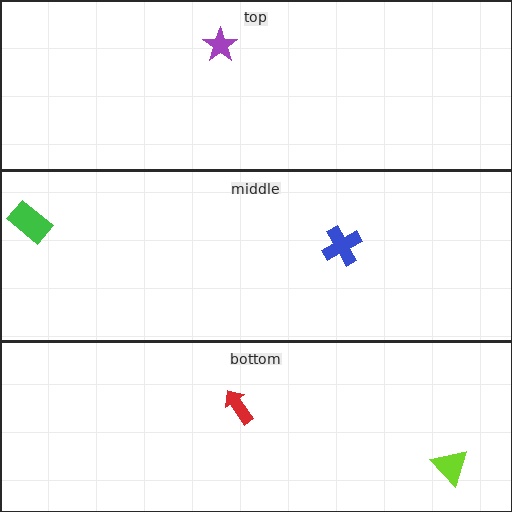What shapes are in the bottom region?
The red arrow, the lime triangle.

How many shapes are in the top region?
1.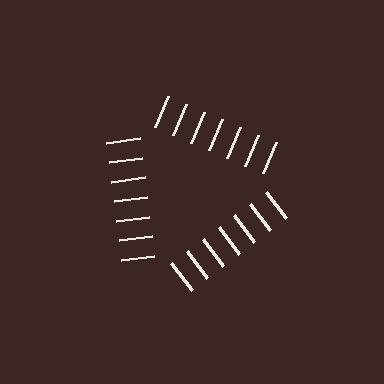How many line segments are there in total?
21 — 7 along each of the 3 edges.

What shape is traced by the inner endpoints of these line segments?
An illusory triangle — the line segments terminate on its edges but no continuous stroke is drawn.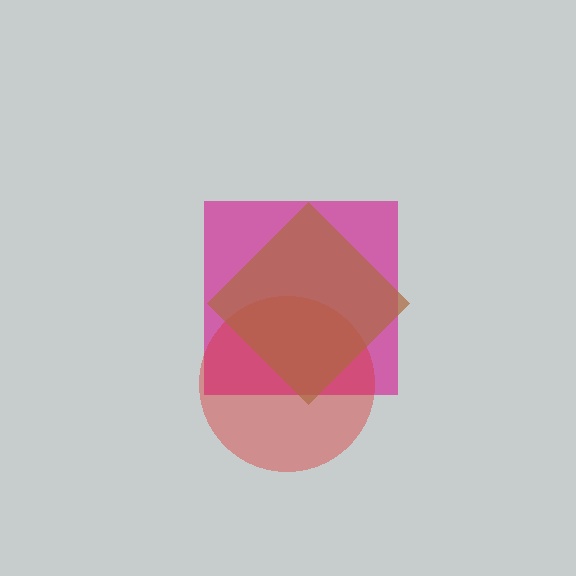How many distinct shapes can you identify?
There are 3 distinct shapes: a magenta square, a red circle, a brown diamond.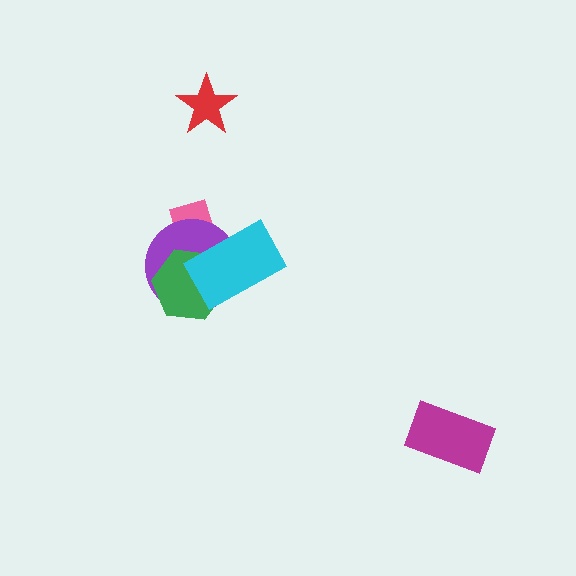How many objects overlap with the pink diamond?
2 objects overlap with the pink diamond.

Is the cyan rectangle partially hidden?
No, no other shape covers it.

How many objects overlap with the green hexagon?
2 objects overlap with the green hexagon.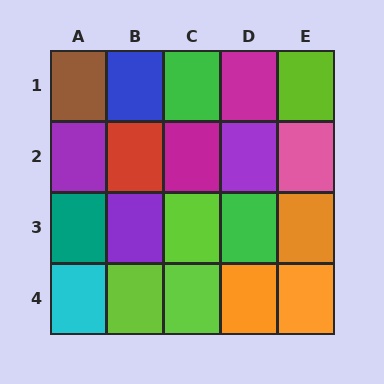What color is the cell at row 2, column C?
Magenta.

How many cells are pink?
1 cell is pink.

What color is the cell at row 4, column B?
Lime.